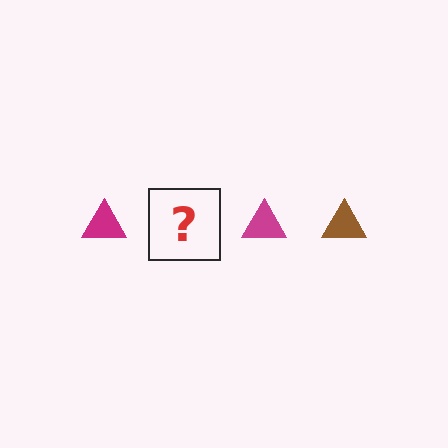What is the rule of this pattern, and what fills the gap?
The rule is that the pattern cycles through magenta, brown triangles. The gap should be filled with a brown triangle.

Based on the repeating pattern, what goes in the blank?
The blank should be a brown triangle.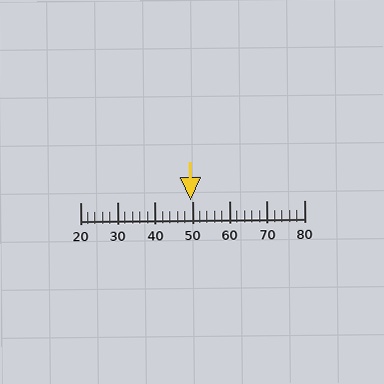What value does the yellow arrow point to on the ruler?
The yellow arrow points to approximately 50.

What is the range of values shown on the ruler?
The ruler shows values from 20 to 80.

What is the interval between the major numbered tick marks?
The major tick marks are spaced 10 units apart.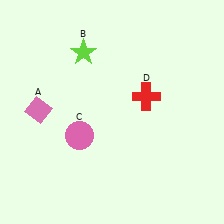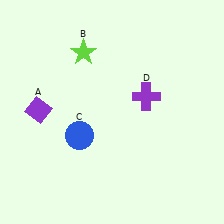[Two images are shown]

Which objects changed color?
A changed from pink to purple. C changed from pink to blue. D changed from red to purple.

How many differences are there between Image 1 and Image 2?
There are 3 differences between the two images.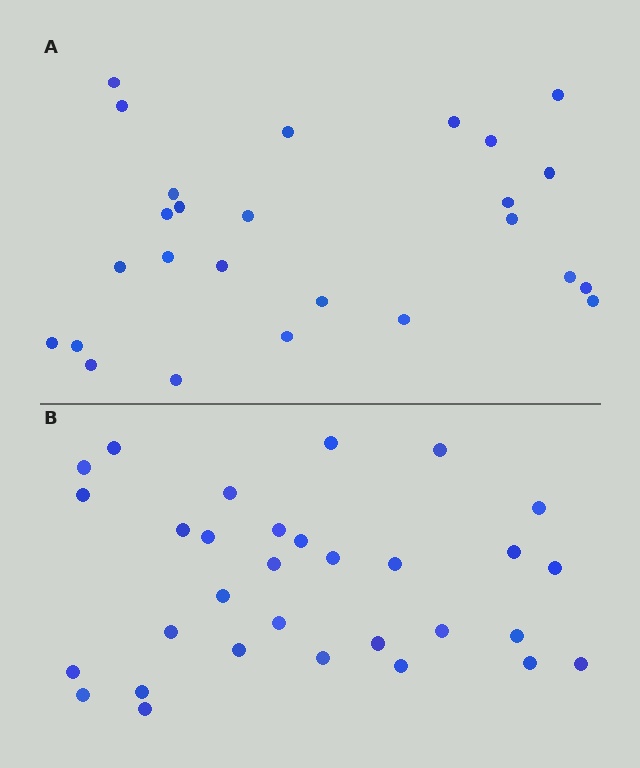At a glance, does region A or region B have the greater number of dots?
Region B (the bottom region) has more dots.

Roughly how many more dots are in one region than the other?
Region B has about 5 more dots than region A.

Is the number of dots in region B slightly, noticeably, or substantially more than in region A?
Region B has only slightly more — the two regions are fairly close. The ratio is roughly 1.2 to 1.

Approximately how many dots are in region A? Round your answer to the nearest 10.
About 30 dots. (The exact count is 26, which rounds to 30.)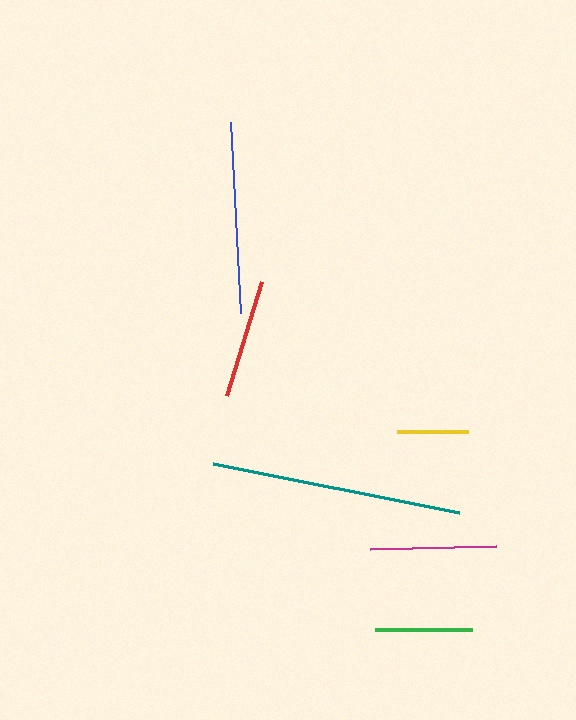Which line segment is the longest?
The teal line is the longest at approximately 251 pixels.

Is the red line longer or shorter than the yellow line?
The red line is longer than the yellow line.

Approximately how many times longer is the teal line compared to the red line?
The teal line is approximately 2.1 times the length of the red line.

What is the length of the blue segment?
The blue segment is approximately 192 pixels long.